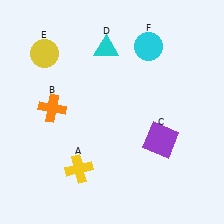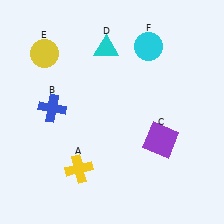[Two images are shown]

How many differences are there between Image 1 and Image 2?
There is 1 difference between the two images.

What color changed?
The cross (B) changed from orange in Image 1 to blue in Image 2.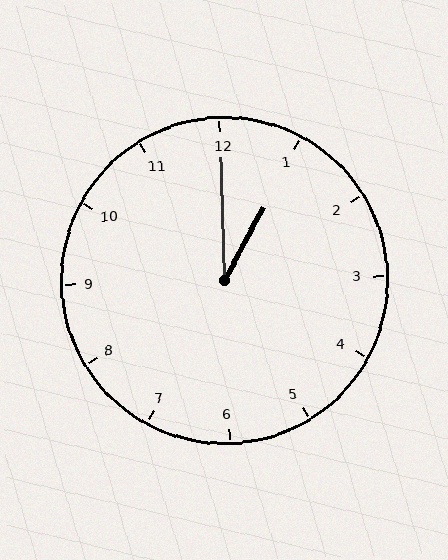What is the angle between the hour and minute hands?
Approximately 30 degrees.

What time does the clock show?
1:00.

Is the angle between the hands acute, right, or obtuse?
It is acute.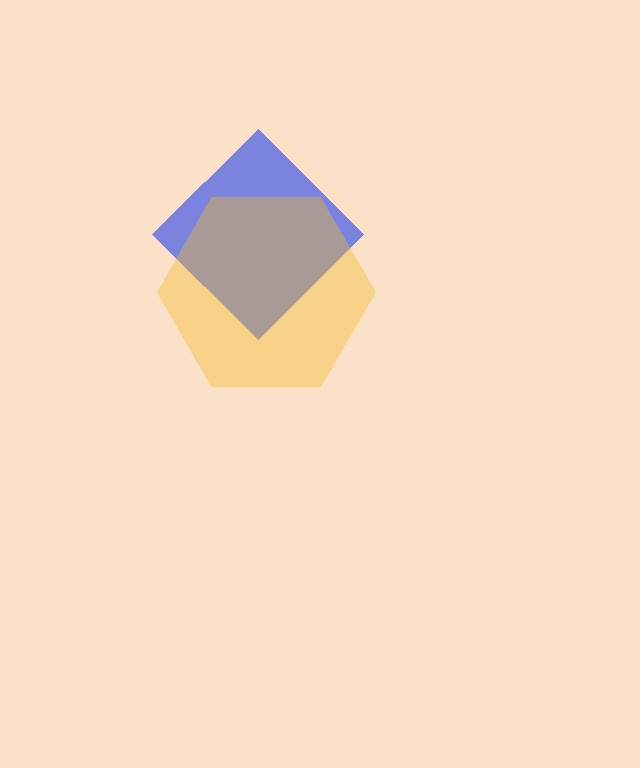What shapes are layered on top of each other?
The layered shapes are: a blue diamond, a yellow hexagon.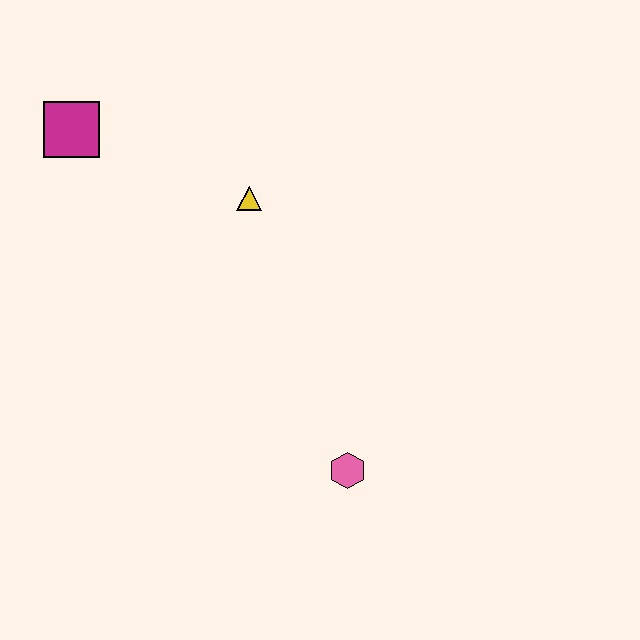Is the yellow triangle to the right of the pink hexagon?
No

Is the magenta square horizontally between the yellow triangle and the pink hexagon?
No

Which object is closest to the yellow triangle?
The magenta square is closest to the yellow triangle.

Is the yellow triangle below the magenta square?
Yes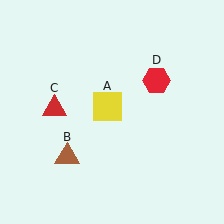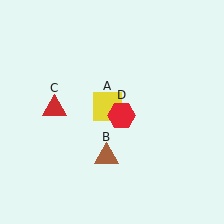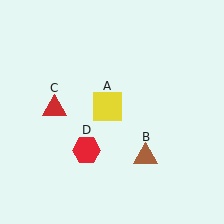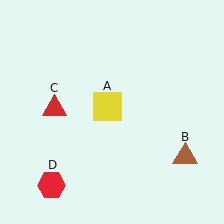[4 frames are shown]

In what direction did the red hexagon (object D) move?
The red hexagon (object D) moved down and to the left.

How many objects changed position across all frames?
2 objects changed position: brown triangle (object B), red hexagon (object D).